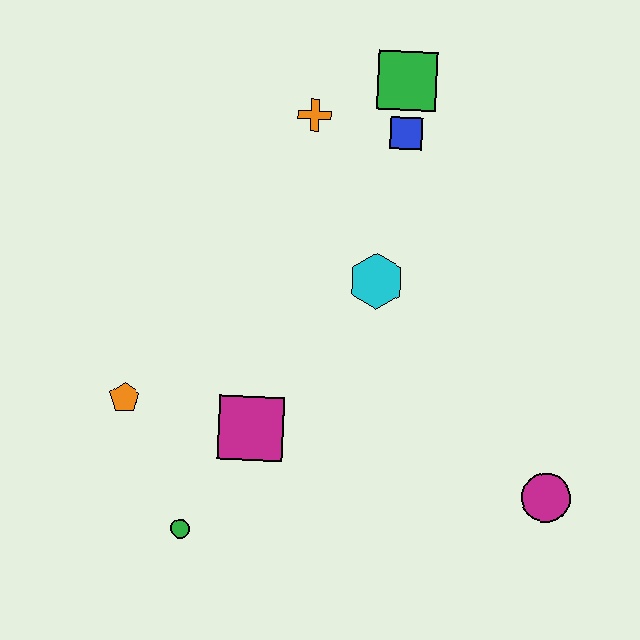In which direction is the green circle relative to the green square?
The green circle is below the green square.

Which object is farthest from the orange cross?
The magenta circle is farthest from the orange cross.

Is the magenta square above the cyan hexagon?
No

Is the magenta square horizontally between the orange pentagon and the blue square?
Yes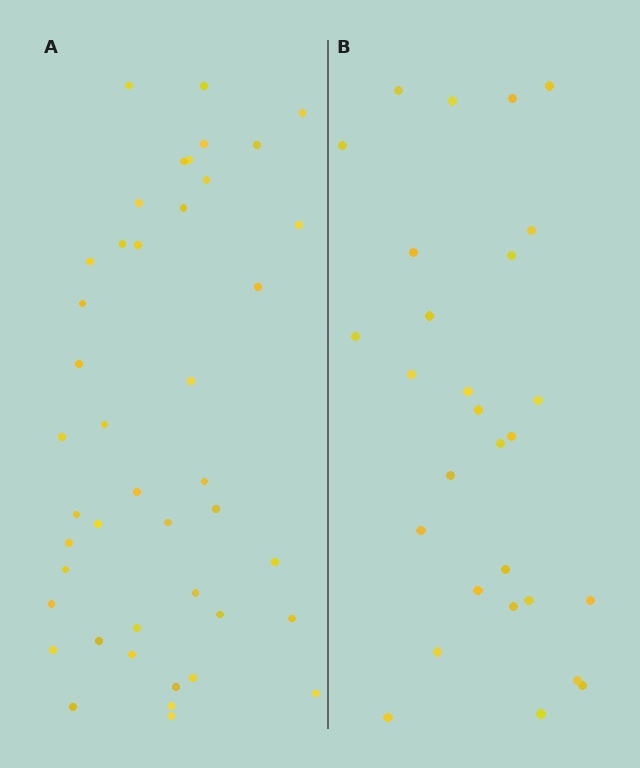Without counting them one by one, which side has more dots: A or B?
Region A (the left region) has more dots.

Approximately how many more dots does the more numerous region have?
Region A has approximately 15 more dots than region B.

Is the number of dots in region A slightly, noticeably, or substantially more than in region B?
Region A has substantially more. The ratio is roughly 1.5 to 1.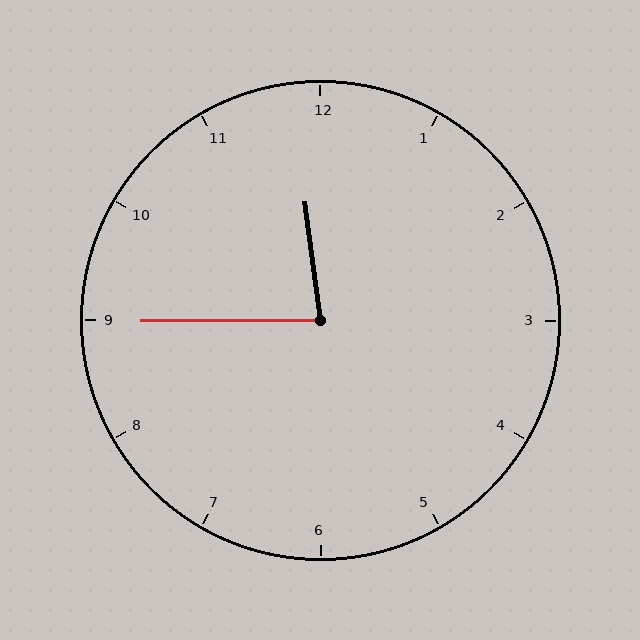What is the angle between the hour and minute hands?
Approximately 82 degrees.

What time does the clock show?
11:45.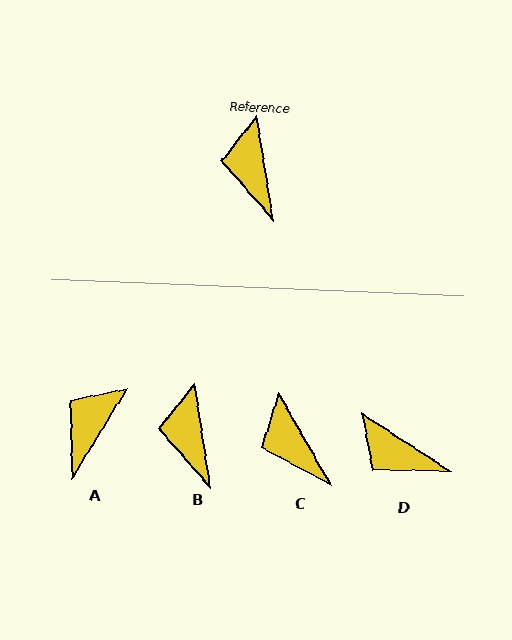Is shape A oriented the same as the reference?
No, it is off by about 40 degrees.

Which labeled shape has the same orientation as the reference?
B.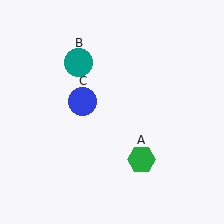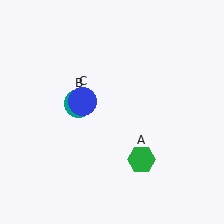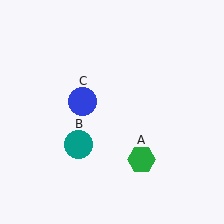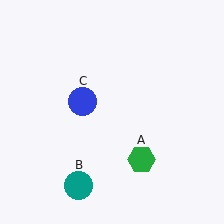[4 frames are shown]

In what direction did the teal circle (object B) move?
The teal circle (object B) moved down.